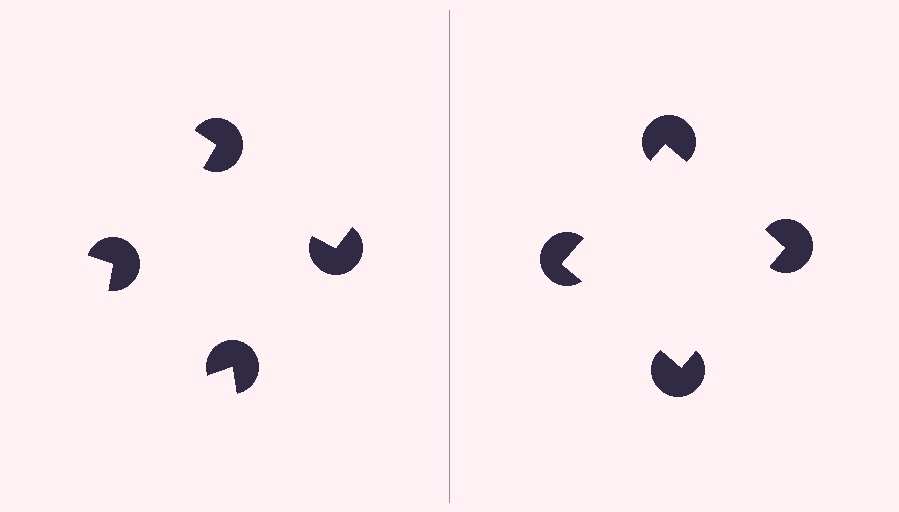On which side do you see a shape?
An illusory square appears on the right side. On the left side the wedge cuts are rotated, so no coherent shape forms.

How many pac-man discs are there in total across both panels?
8 — 4 on each side.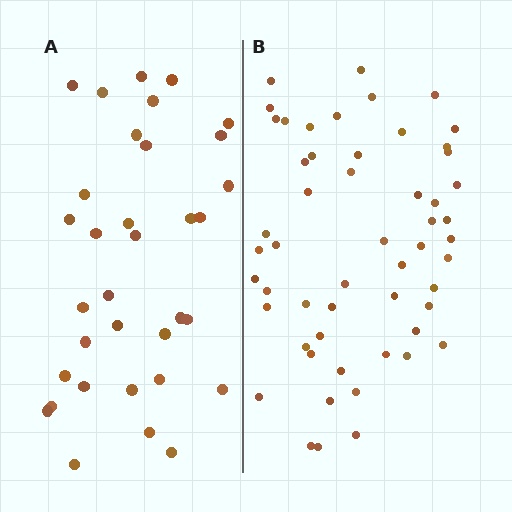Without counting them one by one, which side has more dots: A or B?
Region B (the right region) has more dots.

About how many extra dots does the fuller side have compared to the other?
Region B has approximately 20 more dots than region A.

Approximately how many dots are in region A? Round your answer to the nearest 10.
About 30 dots. (The exact count is 34, which rounds to 30.)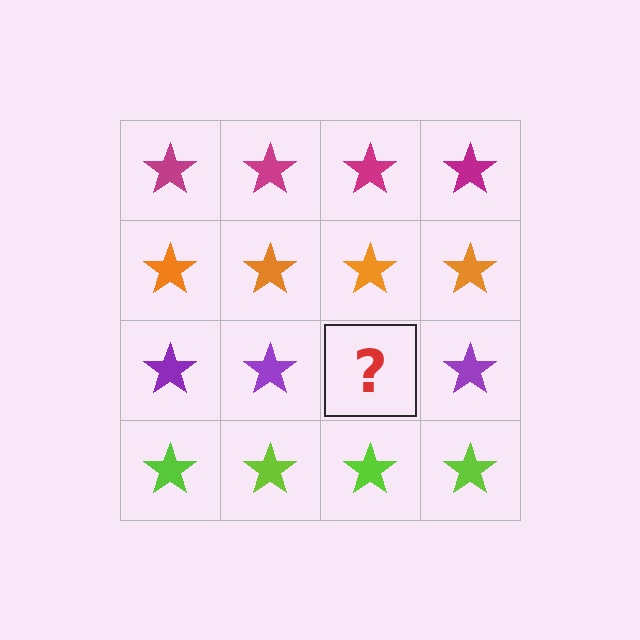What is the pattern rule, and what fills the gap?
The rule is that each row has a consistent color. The gap should be filled with a purple star.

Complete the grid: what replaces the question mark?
The question mark should be replaced with a purple star.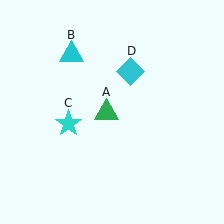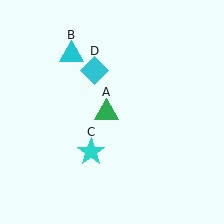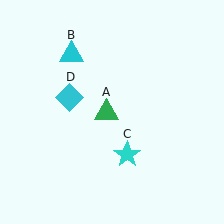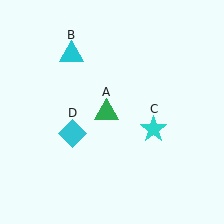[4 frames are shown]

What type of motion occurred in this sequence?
The cyan star (object C), cyan diamond (object D) rotated counterclockwise around the center of the scene.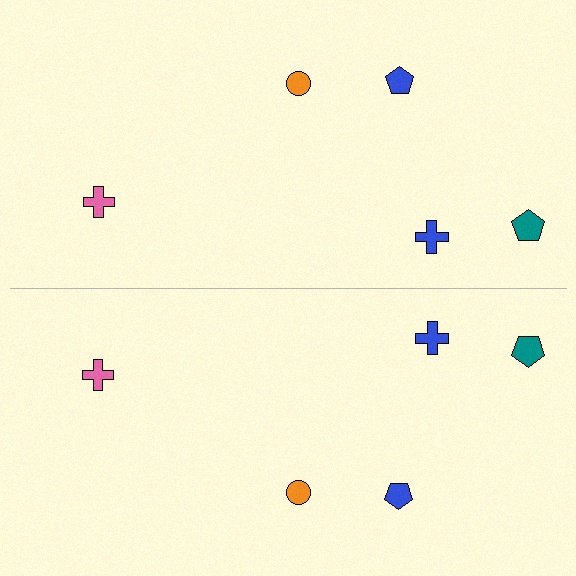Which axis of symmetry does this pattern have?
The pattern has a horizontal axis of symmetry running through the center of the image.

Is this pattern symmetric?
Yes, this pattern has bilateral (reflection) symmetry.